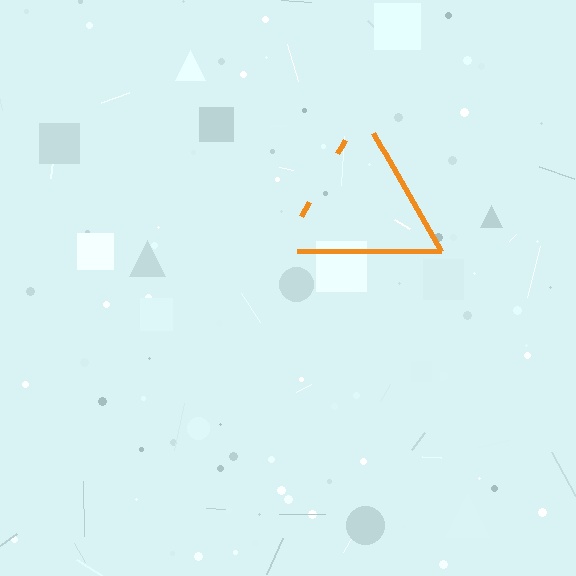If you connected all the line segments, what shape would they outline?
They would outline a triangle.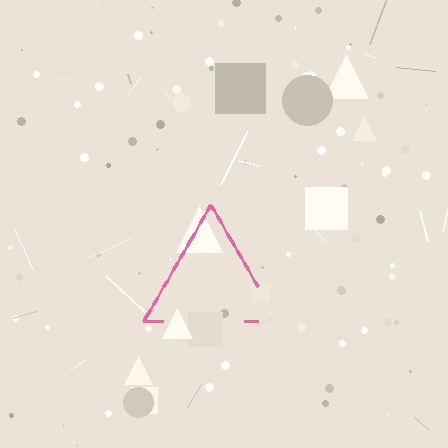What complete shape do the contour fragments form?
The contour fragments form a triangle.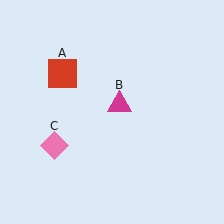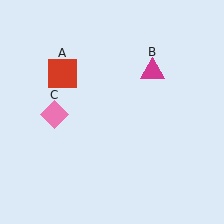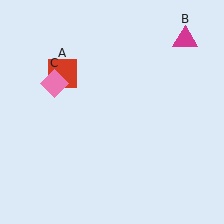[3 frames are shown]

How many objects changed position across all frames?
2 objects changed position: magenta triangle (object B), pink diamond (object C).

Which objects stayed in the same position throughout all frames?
Red square (object A) remained stationary.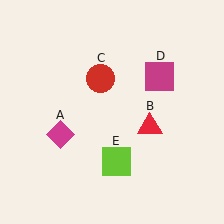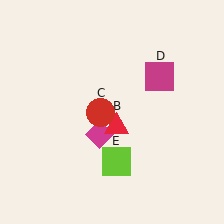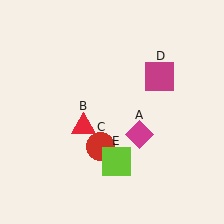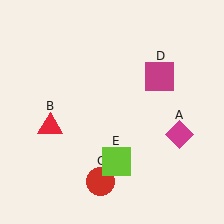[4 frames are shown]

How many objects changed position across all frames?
3 objects changed position: magenta diamond (object A), red triangle (object B), red circle (object C).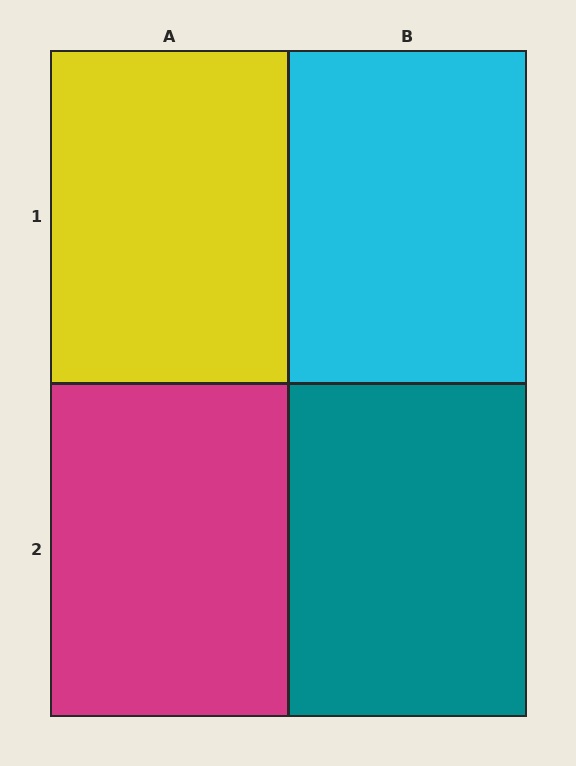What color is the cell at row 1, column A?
Yellow.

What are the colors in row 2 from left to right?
Magenta, teal.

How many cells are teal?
1 cell is teal.